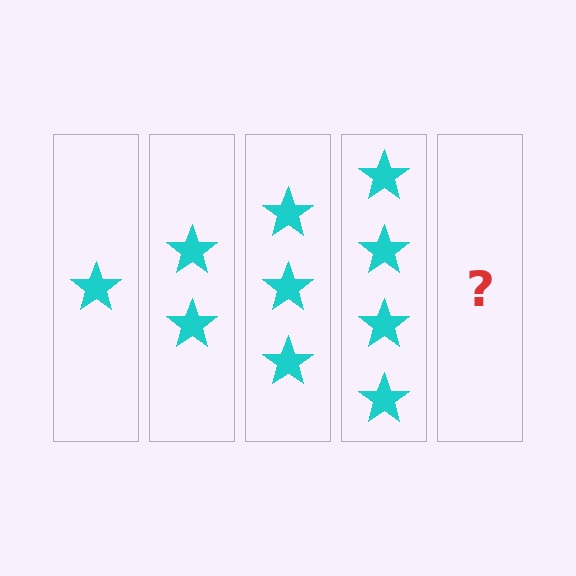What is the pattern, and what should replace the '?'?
The pattern is that each step adds one more star. The '?' should be 5 stars.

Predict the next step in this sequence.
The next step is 5 stars.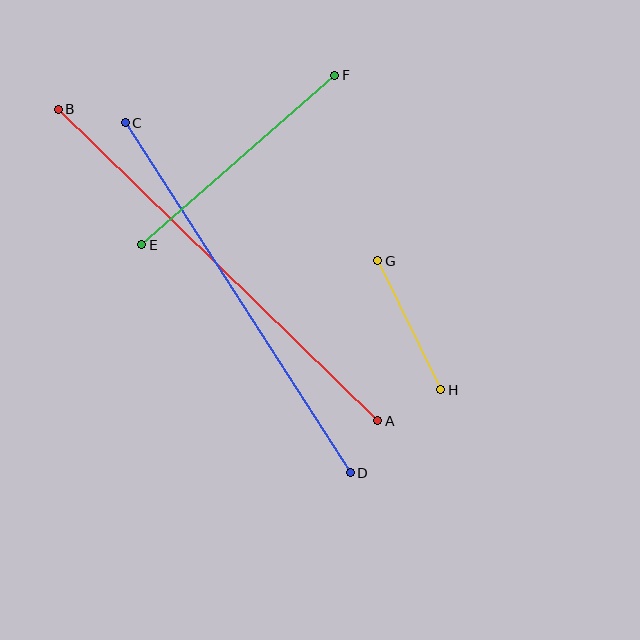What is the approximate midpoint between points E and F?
The midpoint is at approximately (238, 160) pixels.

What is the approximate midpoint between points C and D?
The midpoint is at approximately (238, 298) pixels.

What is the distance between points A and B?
The distance is approximately 446 pixels.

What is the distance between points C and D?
The distance is approximately 416 pixels.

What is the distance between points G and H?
The distance is approximately 144 pixels.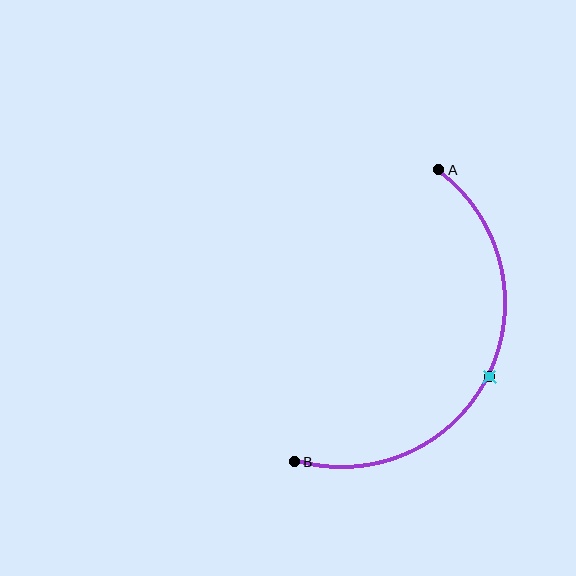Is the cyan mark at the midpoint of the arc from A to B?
Yes. The cyan mark lies on the arc at equal arc-length from both A and B — it is the arc midpoint.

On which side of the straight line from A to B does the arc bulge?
The arc bulges to the right of the straight line connecting A and B.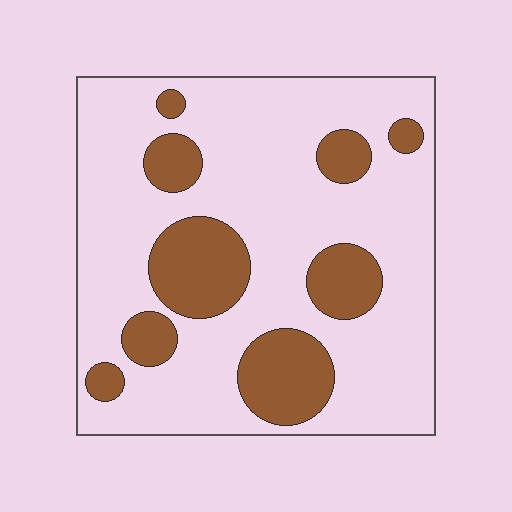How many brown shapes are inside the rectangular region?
9.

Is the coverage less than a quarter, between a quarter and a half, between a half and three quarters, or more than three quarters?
Less than a quarter.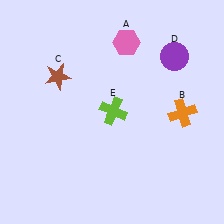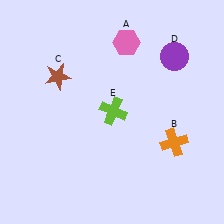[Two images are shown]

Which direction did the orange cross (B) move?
The orange cross (B) moved down.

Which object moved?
The orange cross (B) moved down.